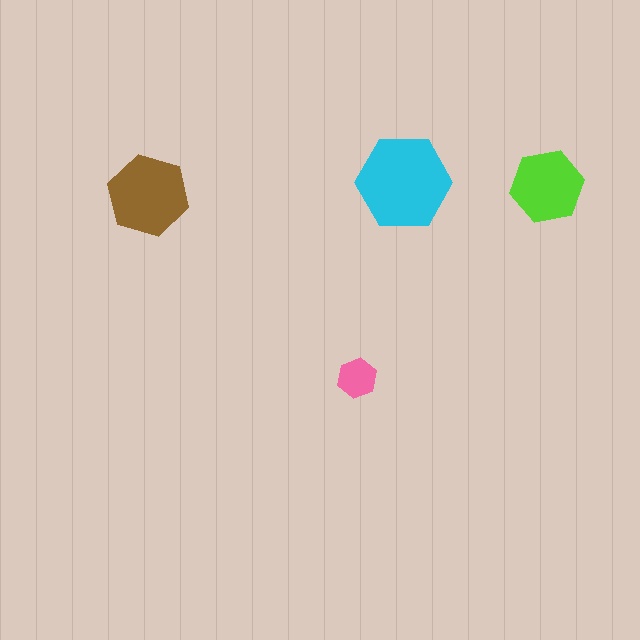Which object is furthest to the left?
The brown hexagon is leftmost.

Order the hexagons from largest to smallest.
the cyan one, the brown one, the lime one, the pink one.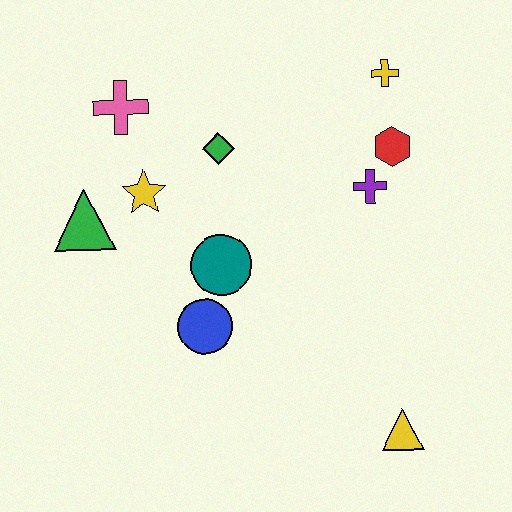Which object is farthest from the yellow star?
The yellow triangle is farthest from the yellow star.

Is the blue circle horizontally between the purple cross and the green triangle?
Yes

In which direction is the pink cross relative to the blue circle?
The pink cross is above the blue circle.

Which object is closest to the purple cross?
The red hexagon is closest to the purple cross.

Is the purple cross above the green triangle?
Yes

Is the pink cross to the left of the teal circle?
Yes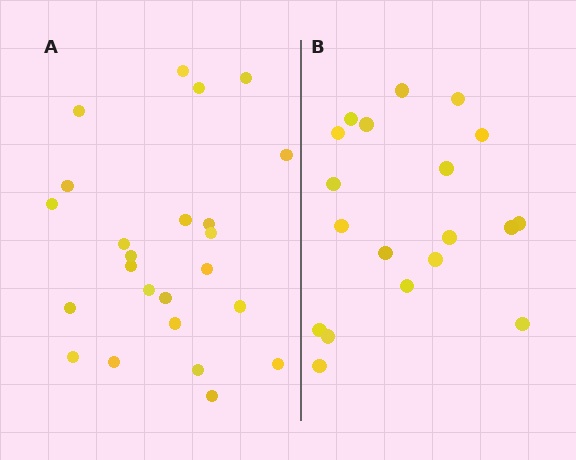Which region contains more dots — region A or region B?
Region A (the left region) has more dots.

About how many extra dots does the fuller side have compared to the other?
Region A has about 5 more dots than region B.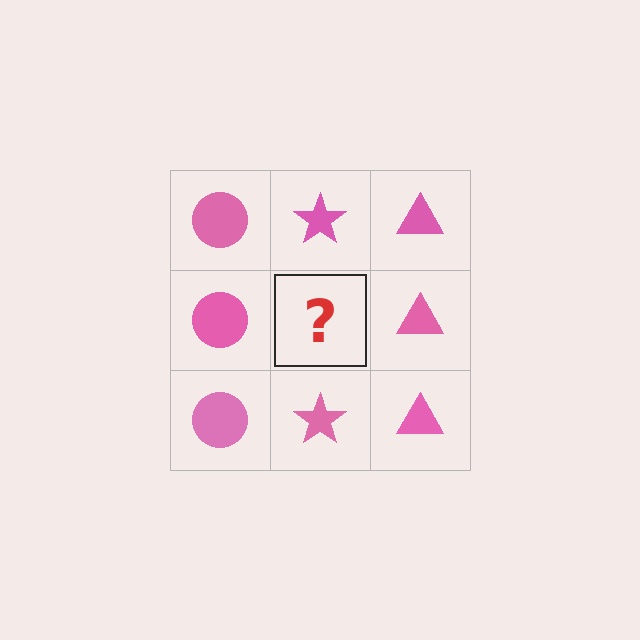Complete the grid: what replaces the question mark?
The question mark should be replaced with a pink star.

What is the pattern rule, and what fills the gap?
The rule is that each column has a consistent shape. The gap should be filled with a pink star.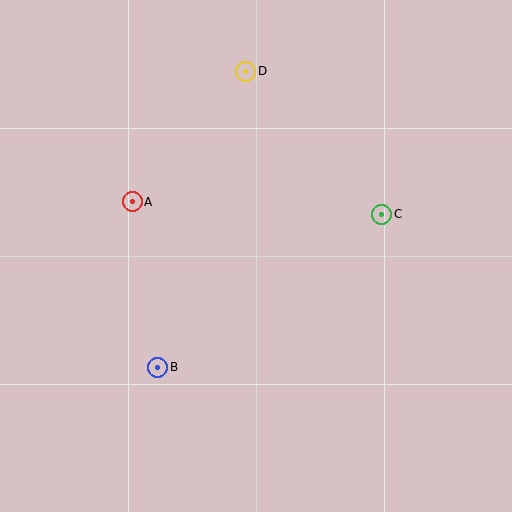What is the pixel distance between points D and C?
The distance between D and C is 197 pixels.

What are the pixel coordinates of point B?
Point B is at (158, 367).